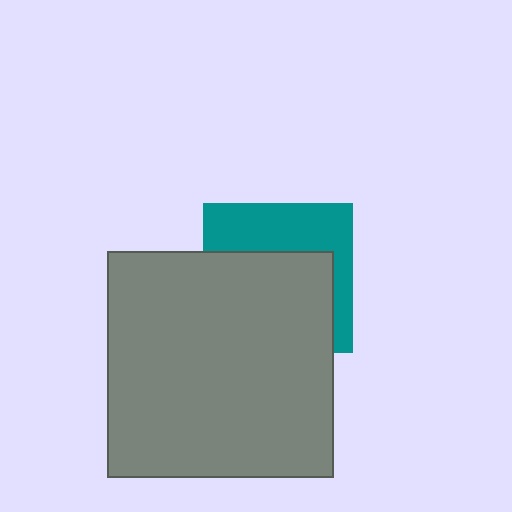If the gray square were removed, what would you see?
You would see the complete teal square.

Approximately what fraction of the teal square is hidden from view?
Roughly 59% of the teal square is hidden behind the gray square.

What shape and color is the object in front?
The object in front is a gray square.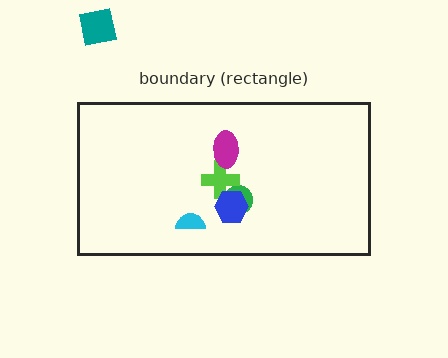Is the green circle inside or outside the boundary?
Inside.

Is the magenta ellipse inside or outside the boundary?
Inside.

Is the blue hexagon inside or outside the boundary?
Inside.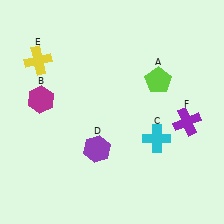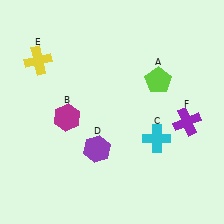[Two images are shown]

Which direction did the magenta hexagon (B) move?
The magenta hexagon (B) moved right.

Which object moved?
The magenta hexagon (B) moved right.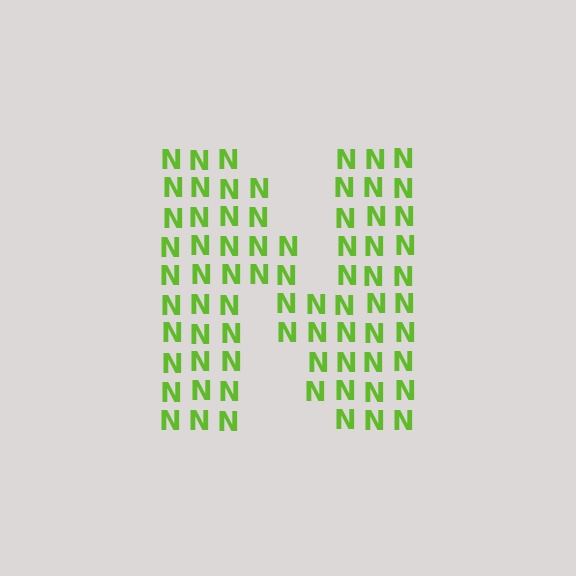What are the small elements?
The small elements are letter N's.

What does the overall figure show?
The overall figure shows the letter N.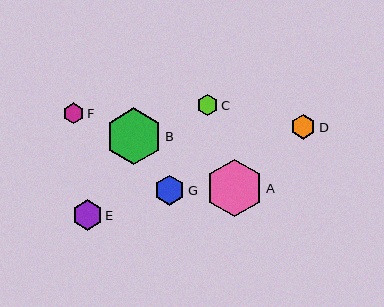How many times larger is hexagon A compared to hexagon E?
Hexagon A is approximately 1.9 times the size of hexagon E.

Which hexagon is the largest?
Hexagon B is the largest with a size of approximately 57 pixels.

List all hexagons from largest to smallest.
From largest to smallest: B, A, E, G, D, C, F.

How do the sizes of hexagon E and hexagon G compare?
Hexagon E and hexagon G are approximately the same size.